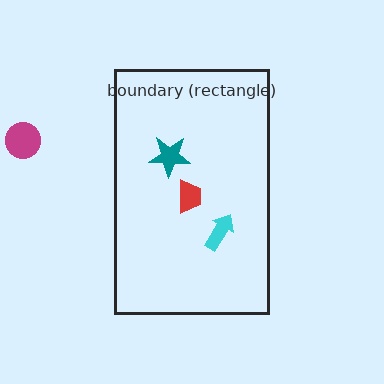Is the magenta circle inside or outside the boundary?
Outside.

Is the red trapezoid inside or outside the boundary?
Inside.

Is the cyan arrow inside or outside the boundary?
Inside.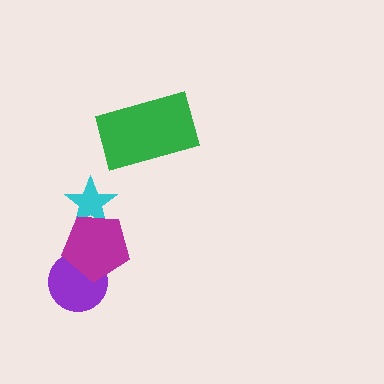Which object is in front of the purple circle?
The magenta pentagon is in front of the purple circle.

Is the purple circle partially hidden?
Yes, it is partially covered by another shape.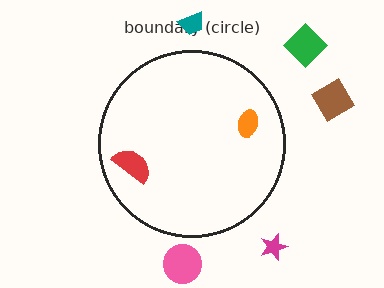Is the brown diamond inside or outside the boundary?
Outside.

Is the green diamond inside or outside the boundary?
Outside.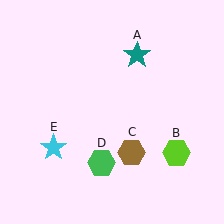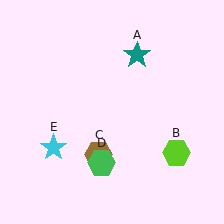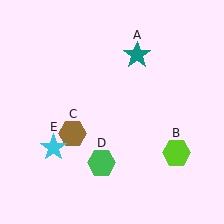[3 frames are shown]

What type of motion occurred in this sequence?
The brown hexagon (object C) rotated clockwise around the center of the scene.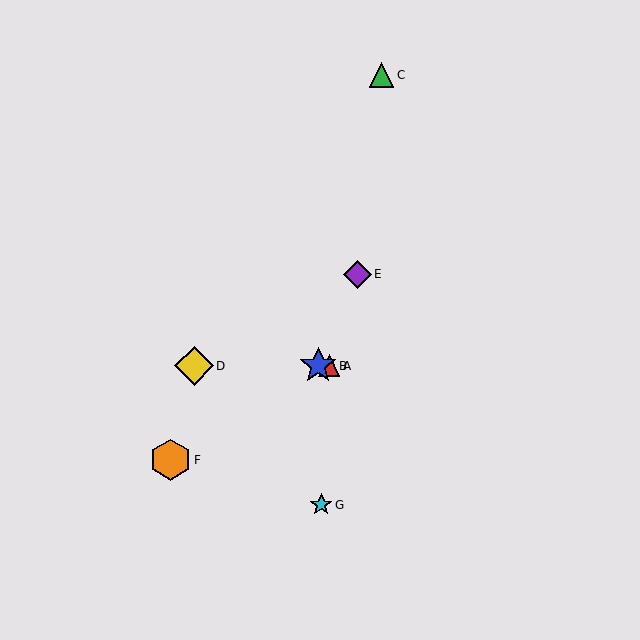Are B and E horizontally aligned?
No, B is at y≈366 and E is at y≈274.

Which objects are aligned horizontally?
Objects A, B, D are aligned horizontally.